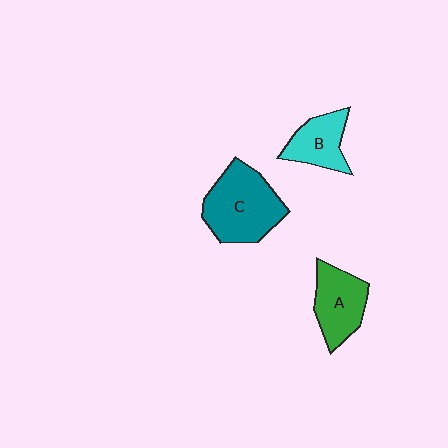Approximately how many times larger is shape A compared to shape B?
Approximately 1.2 times.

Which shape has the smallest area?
Shape B (cyan).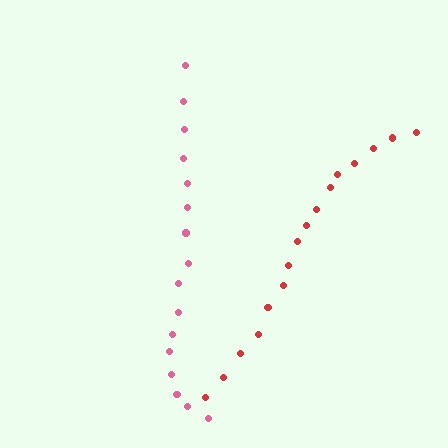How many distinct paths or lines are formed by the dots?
There are 2 distinct paths.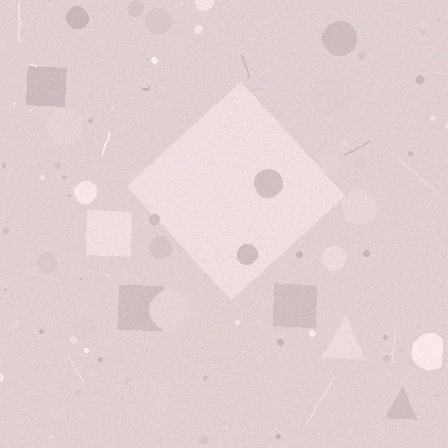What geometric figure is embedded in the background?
A diamond is embedded in the background.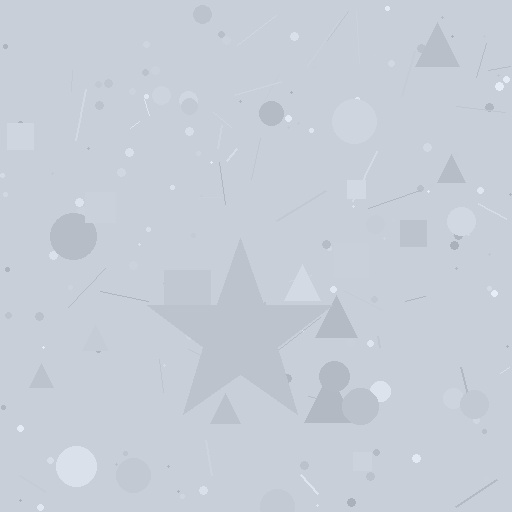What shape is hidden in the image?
A star is hidden in the image.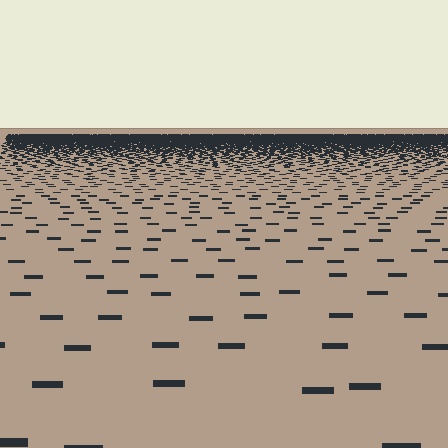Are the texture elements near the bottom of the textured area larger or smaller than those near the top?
Larger. Near the bottom, elements are closer to the viewer and appear at a bigger on-screen size.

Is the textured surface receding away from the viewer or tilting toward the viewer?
The surface is receding away from the viewer. Texture elements get smaller and denser toward the top.